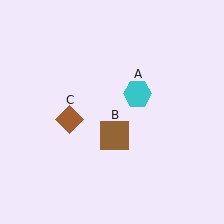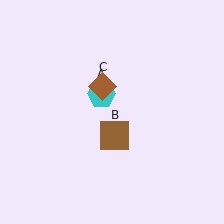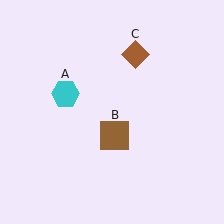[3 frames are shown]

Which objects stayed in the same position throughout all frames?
Brown square (object B) remained stationary.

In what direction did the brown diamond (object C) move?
The brown diamond (object C) moved up and to the right.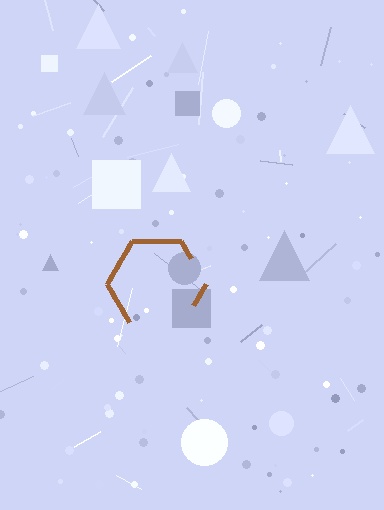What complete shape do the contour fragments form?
The contour fragments form a hexagon.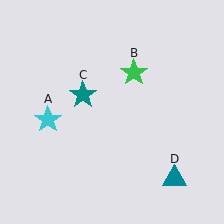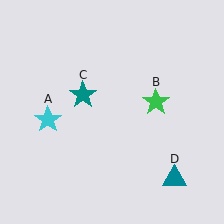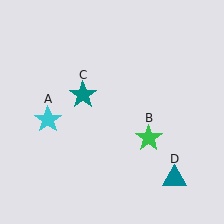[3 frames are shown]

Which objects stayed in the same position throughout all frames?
Cyan star (object A) and teal star (object C) and teal triangle (object D) remained stationary.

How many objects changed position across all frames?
1 object changed position: green star (object B).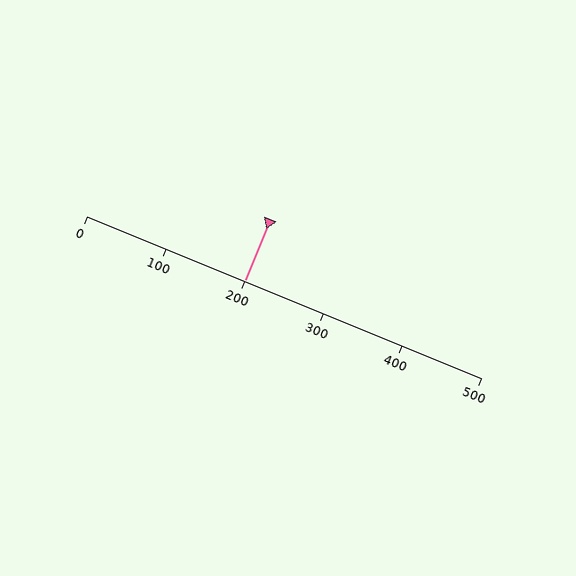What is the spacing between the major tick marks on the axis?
The major ticks are spaced 100 apart.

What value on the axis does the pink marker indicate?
The marker indicates approximately 200.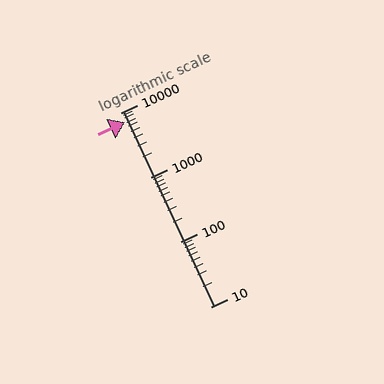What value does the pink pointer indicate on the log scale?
The pointer indicates approximately 7200.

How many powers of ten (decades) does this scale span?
The scale spans 3 decades, from 10 to 10000.